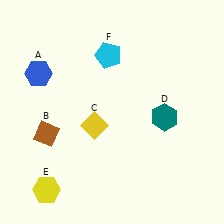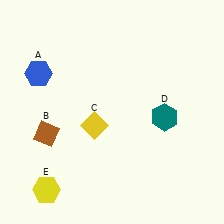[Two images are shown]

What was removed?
The cyan pentagon (F) was removed in Image 2.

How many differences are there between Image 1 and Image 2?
There is 1 difference between the two images.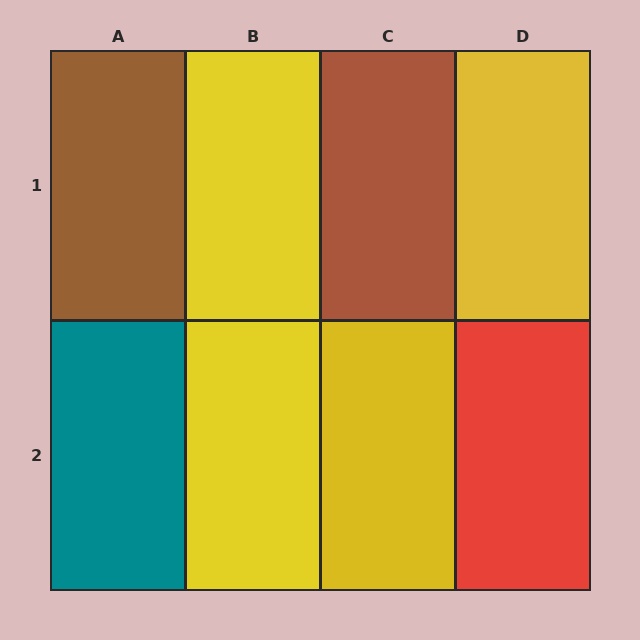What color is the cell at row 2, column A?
Teal.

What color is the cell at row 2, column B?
Yellow.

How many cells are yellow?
4 cells are yellow.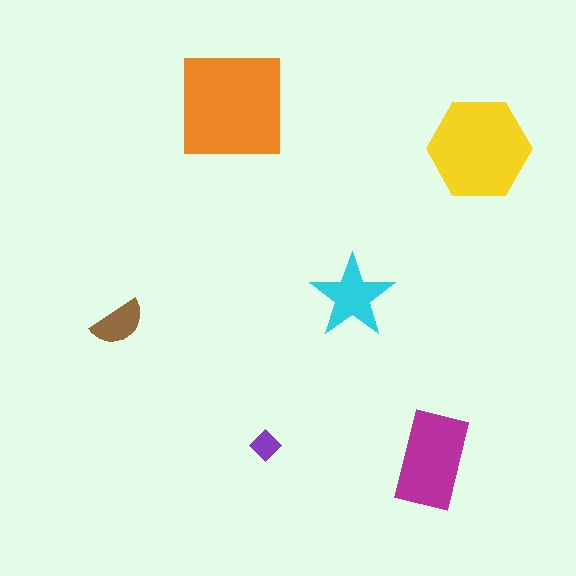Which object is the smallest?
The purple diamond.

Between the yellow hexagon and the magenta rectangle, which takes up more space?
The yellow hexagon.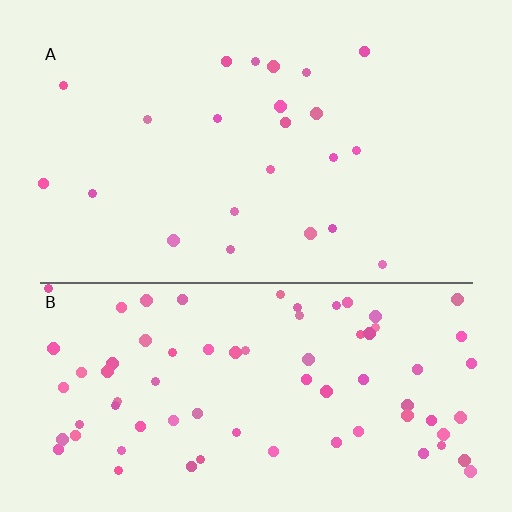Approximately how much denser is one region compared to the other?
Approximately 3.4× — region B over region A.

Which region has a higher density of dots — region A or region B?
B (the bottom).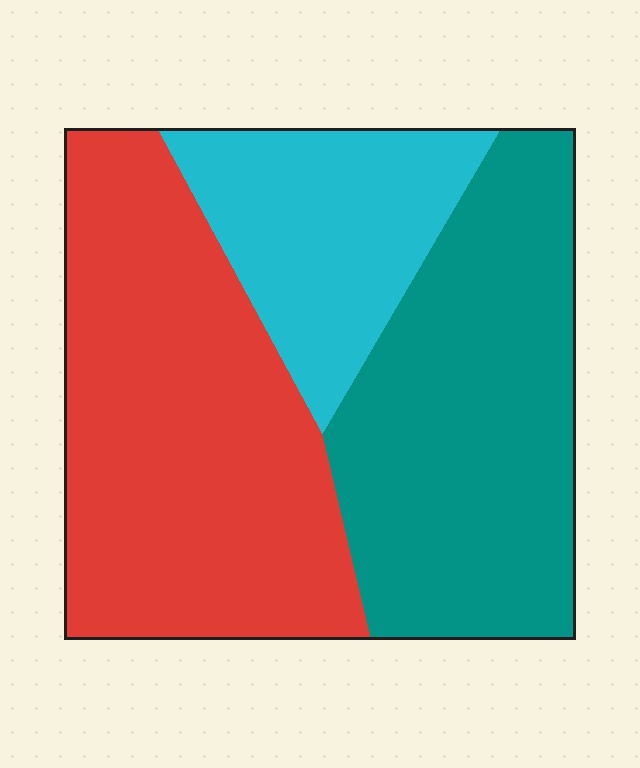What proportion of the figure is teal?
Teal covers around 35% of the figure.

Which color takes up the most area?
Red, at roughly 45%.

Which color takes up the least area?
Cyan, at roughly 20%.